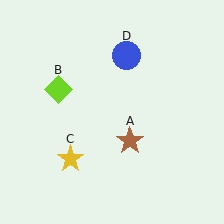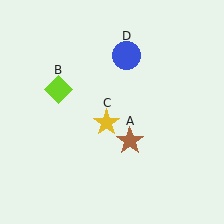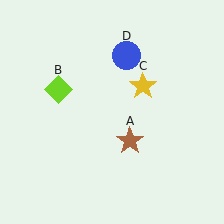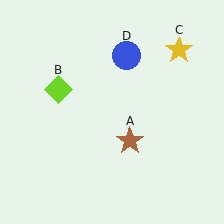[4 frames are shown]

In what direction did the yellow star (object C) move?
The yellow star (object C) moved up and to the right.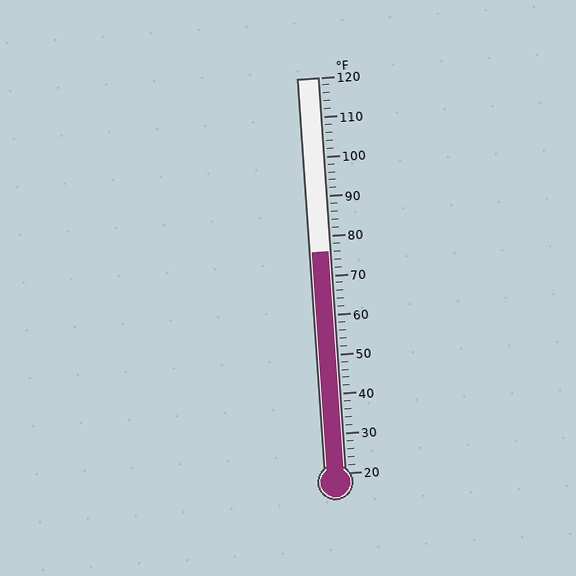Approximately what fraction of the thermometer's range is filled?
The thermometer is filled to approximately 55% of its range.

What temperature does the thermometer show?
The thermometer shows approximately 76°F.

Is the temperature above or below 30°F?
The temperature is above 30°F.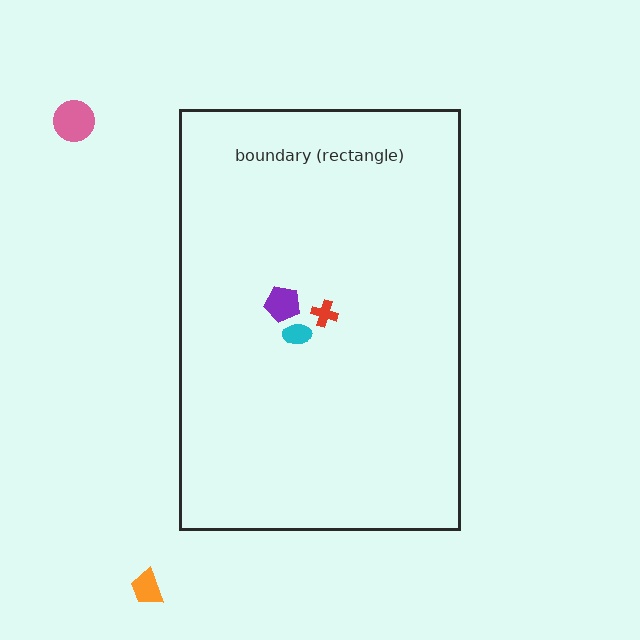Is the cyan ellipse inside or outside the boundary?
Inside.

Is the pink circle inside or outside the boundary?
Outside.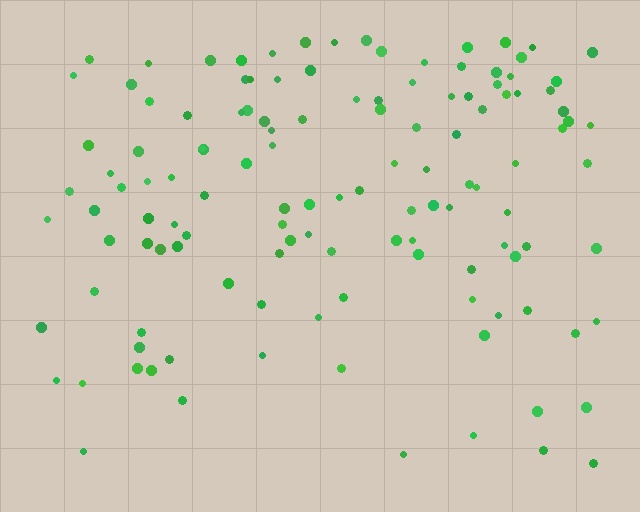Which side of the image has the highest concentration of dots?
The top.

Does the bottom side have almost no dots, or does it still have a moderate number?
Still a moderate number, just noticeably fewer than the top.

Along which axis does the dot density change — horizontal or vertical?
Vertical.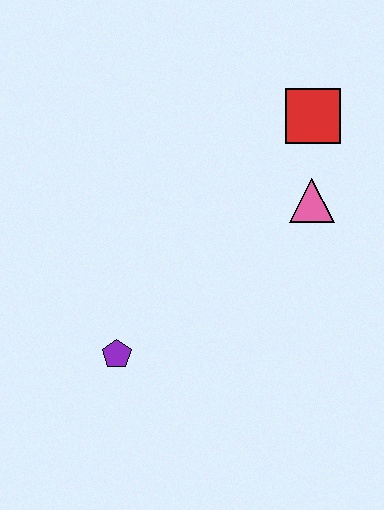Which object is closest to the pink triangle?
The red square is closest to the pink triangle.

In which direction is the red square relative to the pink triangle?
The red square is above the pink triangle.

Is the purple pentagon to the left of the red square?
Yes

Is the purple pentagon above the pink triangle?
No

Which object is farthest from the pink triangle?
The purple pentagon is farthest from the pink triangle.